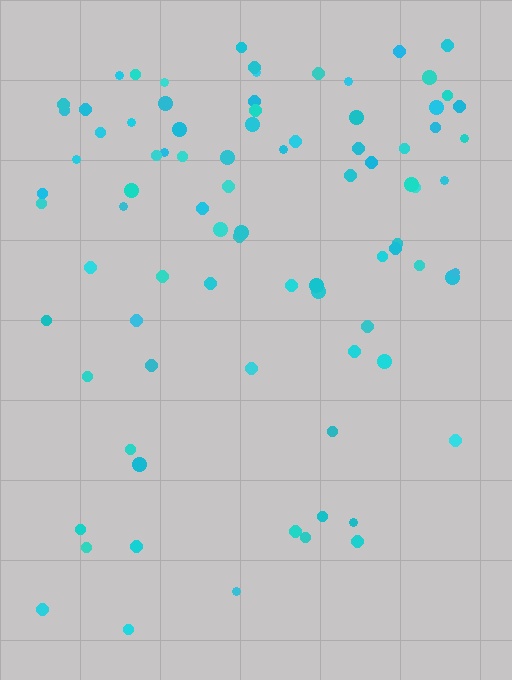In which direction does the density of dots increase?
From bottom to top, with the top side densest.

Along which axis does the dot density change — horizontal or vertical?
Vertical.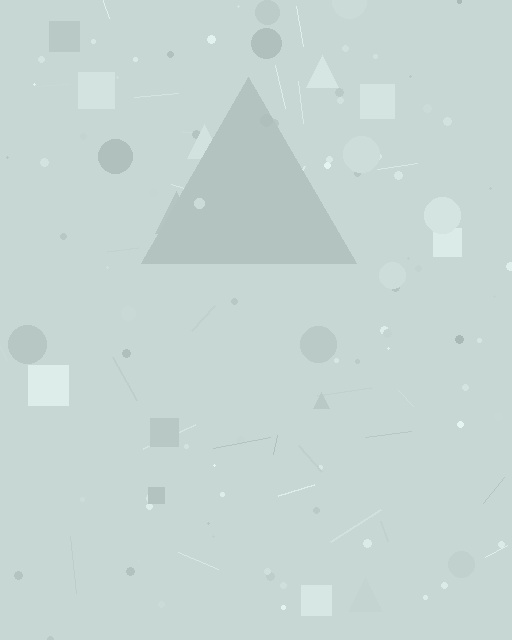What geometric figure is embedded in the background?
A triangle is embedded in the background.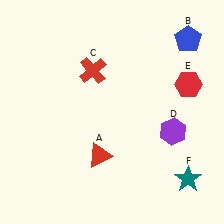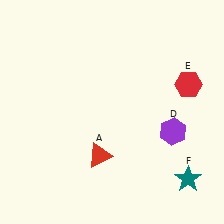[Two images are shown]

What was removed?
The red cross (C), the blue pentagon (B) were removed in Image 2.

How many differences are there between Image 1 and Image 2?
There are 2 differences between the two images.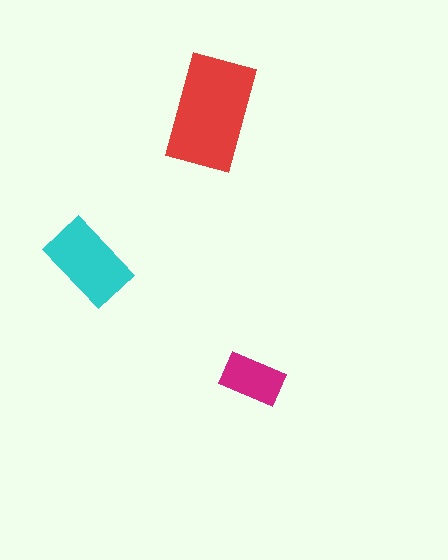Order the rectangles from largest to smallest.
the red one, the cyan one, the magenta one.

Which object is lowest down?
The magenta rectangle is bottommost.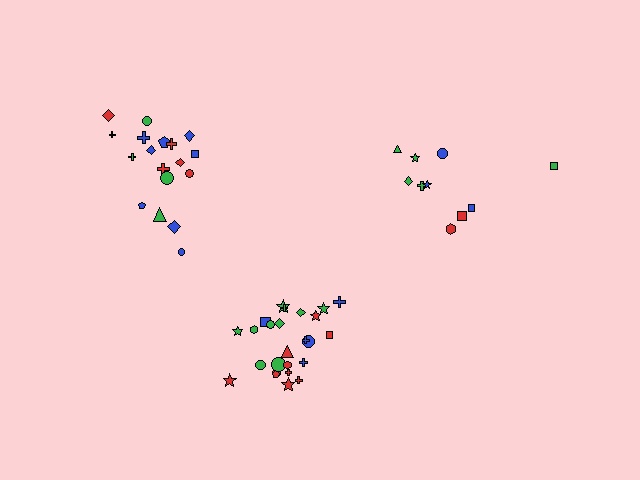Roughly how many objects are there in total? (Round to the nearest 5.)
Roughly 55 objects in total.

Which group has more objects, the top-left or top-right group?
The top-left group.